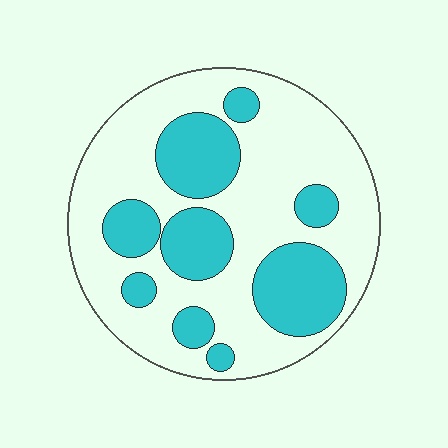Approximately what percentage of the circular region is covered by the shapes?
Approximately 35%.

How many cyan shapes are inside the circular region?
9.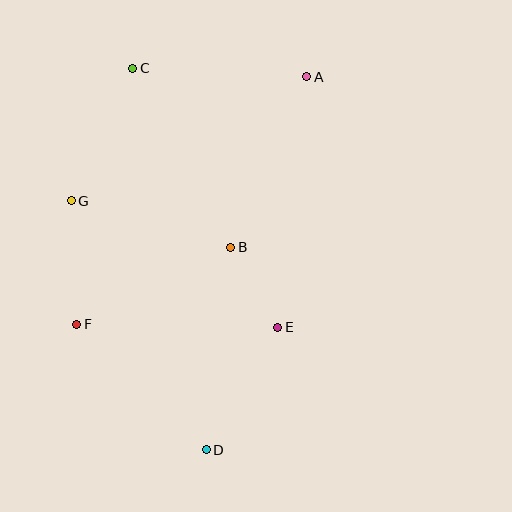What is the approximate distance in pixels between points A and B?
The distance between A and B is approximately 187 pixels.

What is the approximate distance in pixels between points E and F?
The distance between E and F is approximately 201 pixels.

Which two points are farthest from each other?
Points C and D are farthest from each other.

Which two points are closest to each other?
Points B and E are closest to each other.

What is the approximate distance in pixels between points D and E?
The distance between D and E is approximately 142 pixels.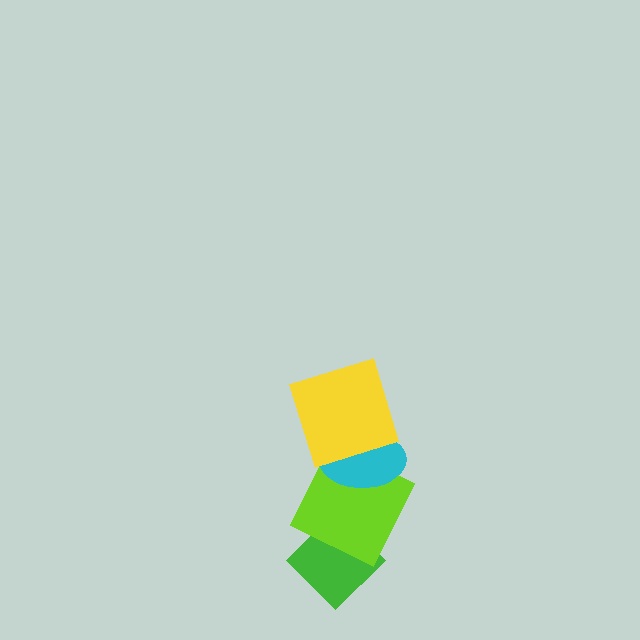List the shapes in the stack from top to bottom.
From top to bottom: the yellow square, the cyan ellipse, the lime square, the green diamond.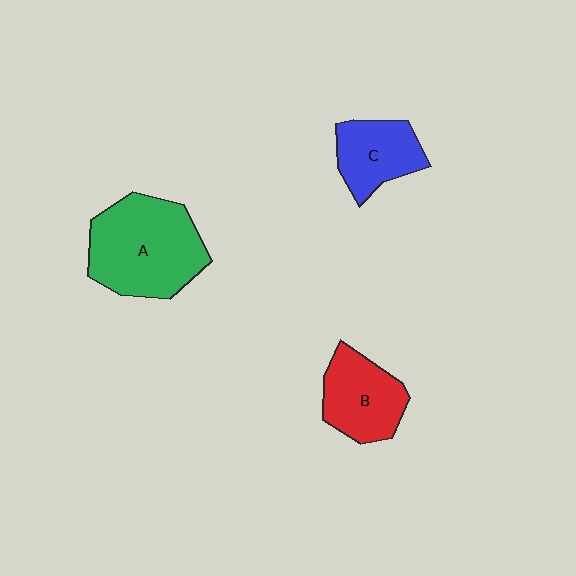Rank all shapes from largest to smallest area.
From largest to smallest: A (green), B (red), C (blue).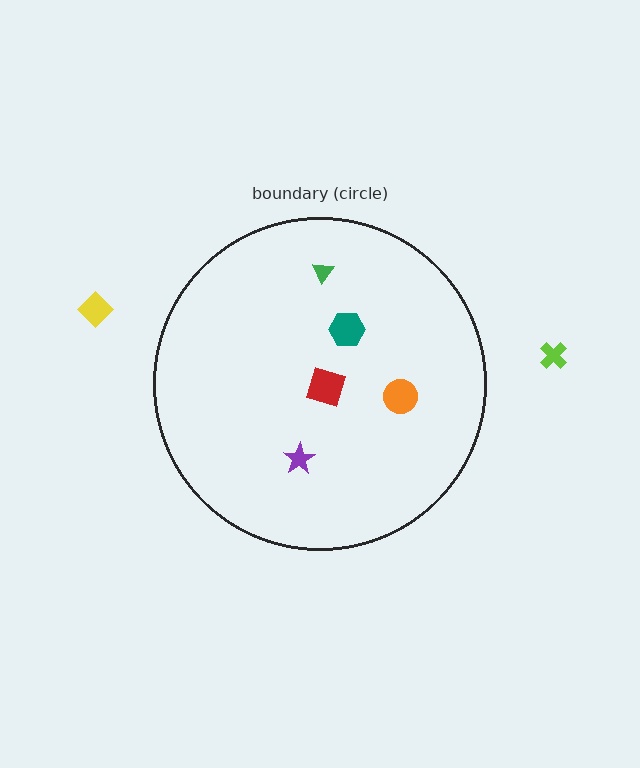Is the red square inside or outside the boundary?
Inside.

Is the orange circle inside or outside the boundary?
Inside.